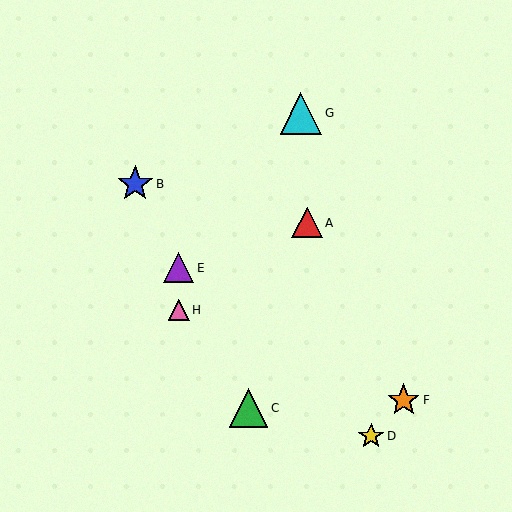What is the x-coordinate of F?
Object F is at x≈404.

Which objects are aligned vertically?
Objects E, H are aligned vertically.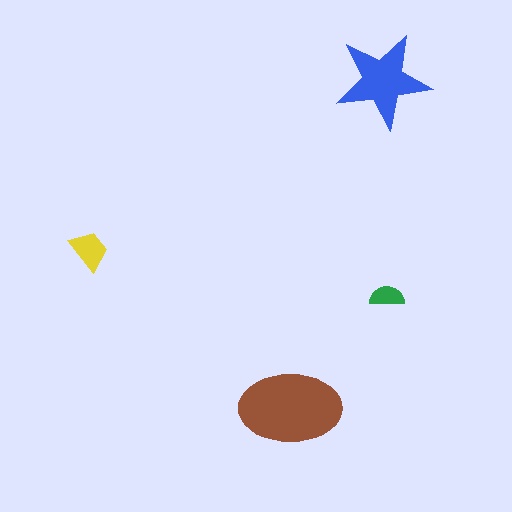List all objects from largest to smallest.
The brown ellipse, the blue star, the yellow trapezoid, the green semicircle.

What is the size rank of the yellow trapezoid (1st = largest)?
3rd.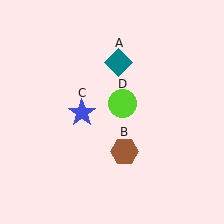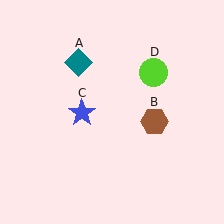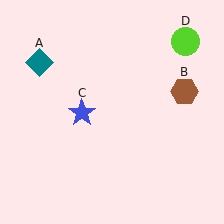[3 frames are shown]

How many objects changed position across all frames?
3 objects changed position: teal diamond (object A), brown hexagon (object B), lime circle (object D).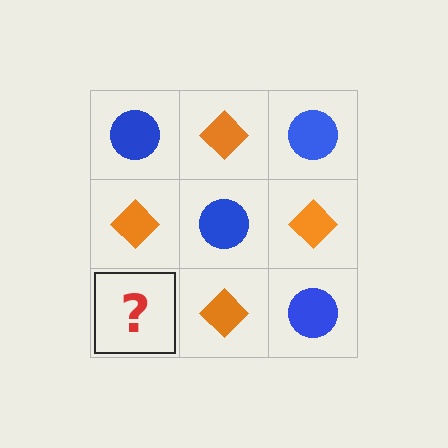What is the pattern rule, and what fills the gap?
The rule is that it alternates blue circle and orange diamond in a checkerboard pattern. The gap should be filled with a blue circle.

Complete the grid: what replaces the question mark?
The question mark should be replaced with a blue circle.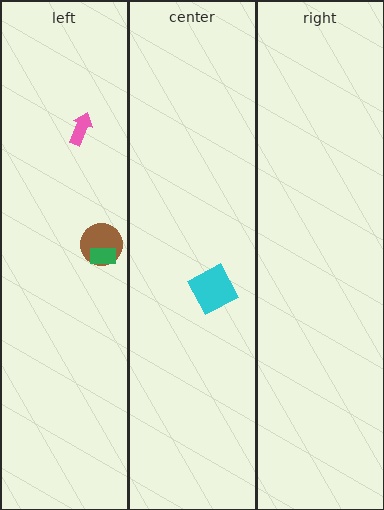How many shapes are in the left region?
3.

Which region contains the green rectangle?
The left region.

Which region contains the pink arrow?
The left region.